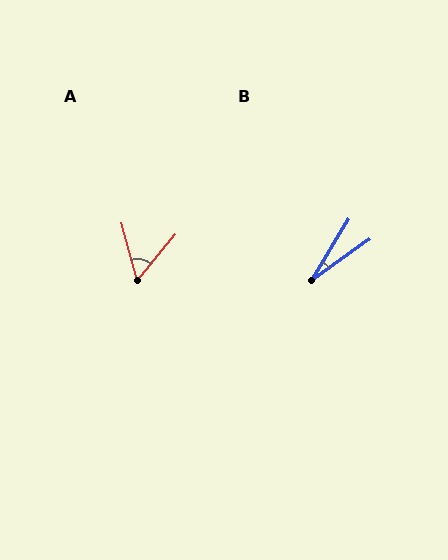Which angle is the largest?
A, at approximately 55 degrees.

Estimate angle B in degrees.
Approximately 23 degrees.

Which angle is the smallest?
B, at approximately 23 degrees.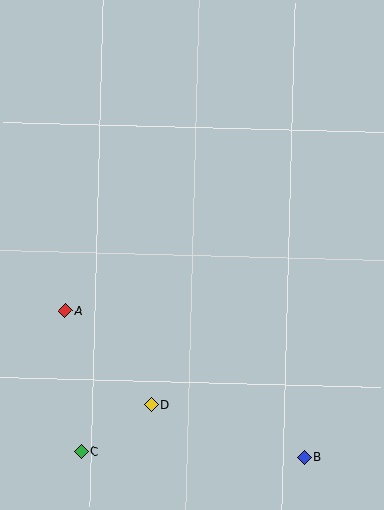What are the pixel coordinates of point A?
Point A is at (65, 310).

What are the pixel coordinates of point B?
Point B is at (304, 457).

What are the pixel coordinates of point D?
Point D is at (151, 405).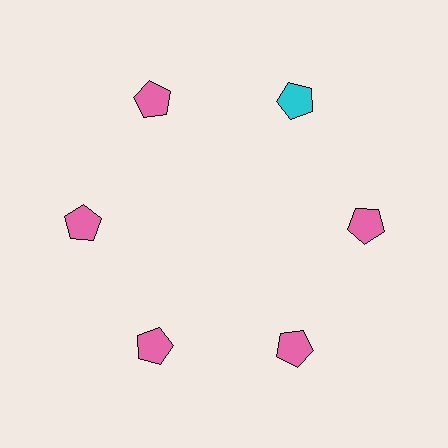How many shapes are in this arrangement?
There are 6 shapes arranged in a ring pattern.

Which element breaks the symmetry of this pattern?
The cyan pentagon at roughly the 1 o'clock position breaks the symmetry. All other shapes are pink pentagons.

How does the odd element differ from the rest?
It has a different color: cyan instead of pink.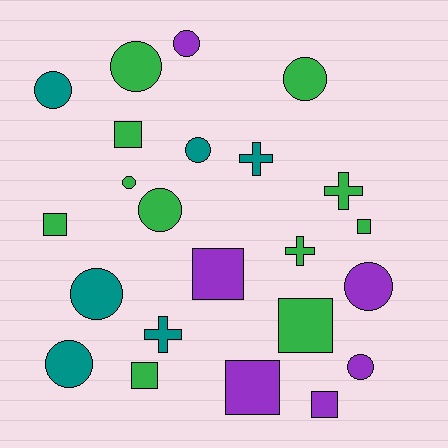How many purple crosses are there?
There are no purple crosses.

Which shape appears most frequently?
Circle, with 11 objects.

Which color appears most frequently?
Green, with 11 objects.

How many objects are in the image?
There are 23 objects.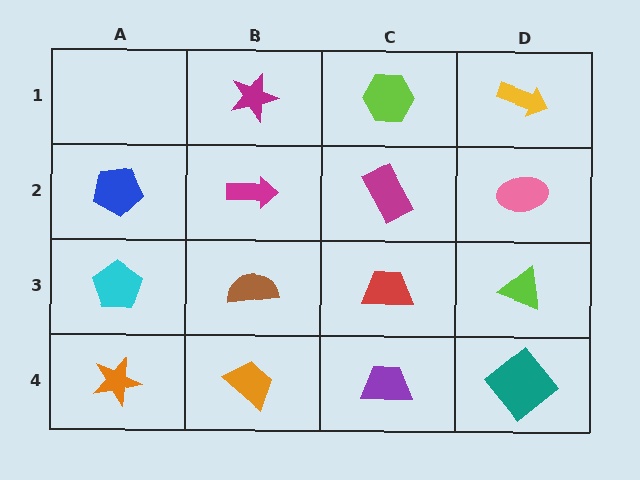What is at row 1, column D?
A yellow arrow.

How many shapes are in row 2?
4 shapes.